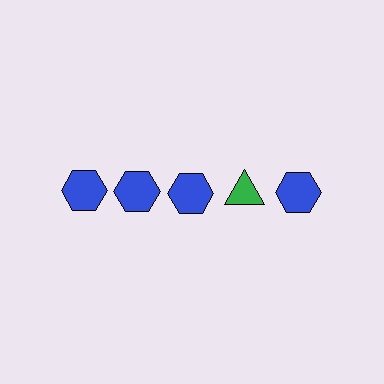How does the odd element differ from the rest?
It differs in both color (green instead of blue) and shape (triangle instead of hexagon).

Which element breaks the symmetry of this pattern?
The green triangle in the top row, second from right column breaks the symmetry. All other shapes are blue hexagons.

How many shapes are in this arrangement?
There are 5 shapes arranged in a grid pattern.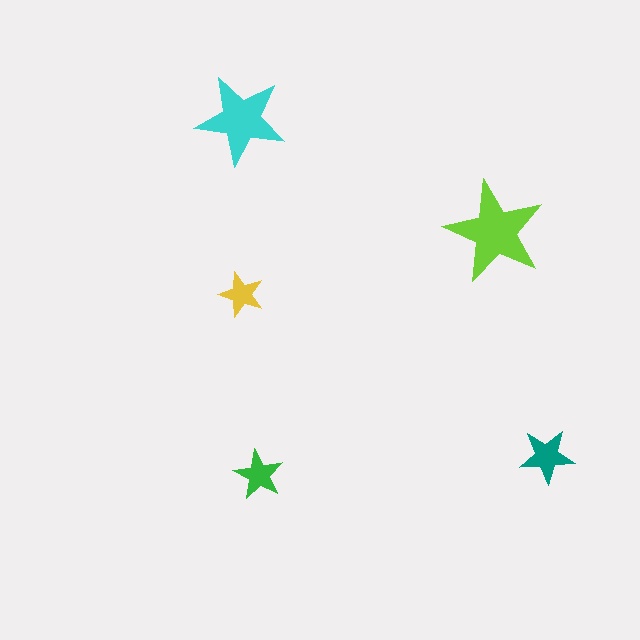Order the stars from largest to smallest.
the lime one, the cyan one, the teal one, the green one, the yellow one.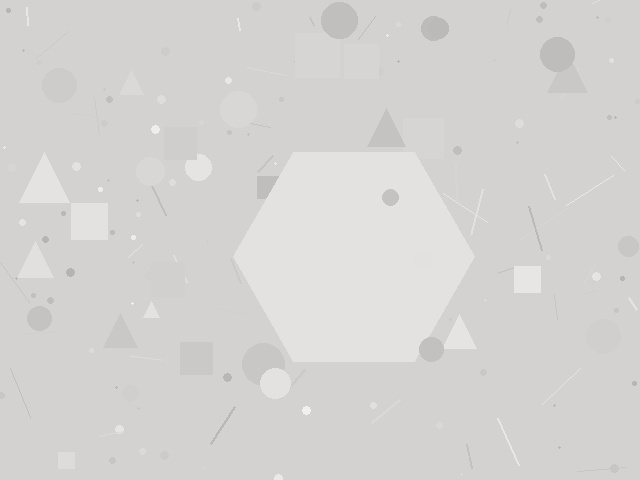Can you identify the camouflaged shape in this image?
The camouflaged shape is a hexagon.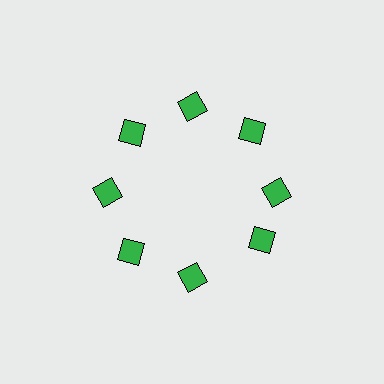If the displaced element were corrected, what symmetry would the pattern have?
It would have 8-fold rotational symmetry — the pattern would map onto itself every 45 degrees.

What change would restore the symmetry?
The symmetry would be restored by rotating it back into even spacing with its neighbors so that all 8 squares sit at equal angles and equal distance from the center.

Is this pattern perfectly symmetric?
No. The 8 green squares are arranged in a ring, but one element near the 4 o'clock position is rotated out of alignment along the ring, breaking the 8-fold rotational symmetry.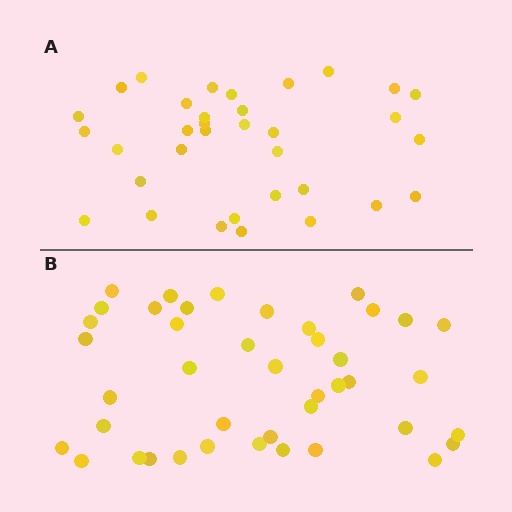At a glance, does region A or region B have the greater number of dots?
Region B (the bottom region) has more dots.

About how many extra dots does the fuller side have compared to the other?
Region B has roughly 8 or so more dots than region A.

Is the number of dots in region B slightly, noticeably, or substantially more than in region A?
Region B has only slightly more — the two regions are fairly close. The ratio is roughly 1.2 to 1.